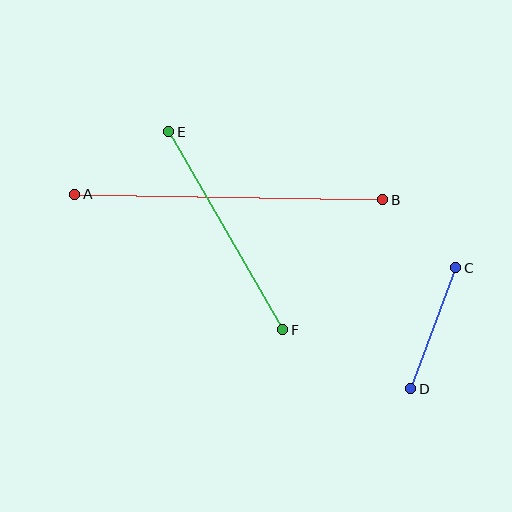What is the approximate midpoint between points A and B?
The midpoint is at approximately (229, 197) pixels.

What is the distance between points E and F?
The distance is approximately 229 pixels.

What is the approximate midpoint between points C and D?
The midpoint is at approximately (433, 328) pixels.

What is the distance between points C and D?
The distance is approximately 129 pixels.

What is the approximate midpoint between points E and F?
The midpoint is at approximately (226, 231) pixels.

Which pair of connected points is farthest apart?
Points A and B are farthest apart.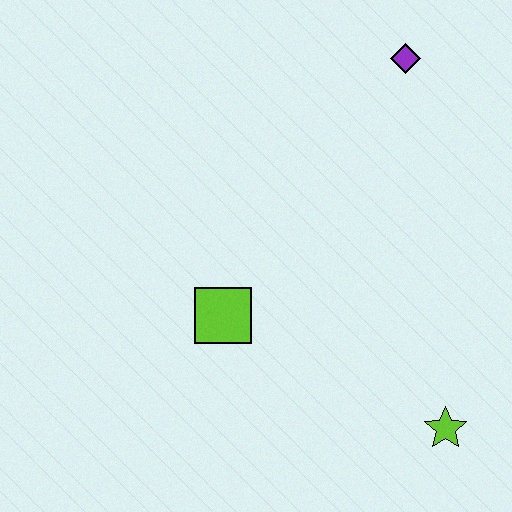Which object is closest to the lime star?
The lime square is closest to the lime star.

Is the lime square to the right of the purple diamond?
No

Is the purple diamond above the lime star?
Yes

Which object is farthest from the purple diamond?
The lime star is farthest from the purple diamond.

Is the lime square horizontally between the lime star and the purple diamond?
No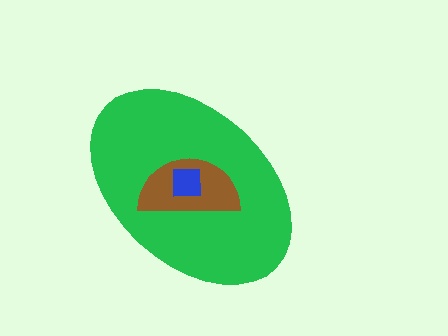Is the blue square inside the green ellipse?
Yes.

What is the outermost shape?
The green ellipse.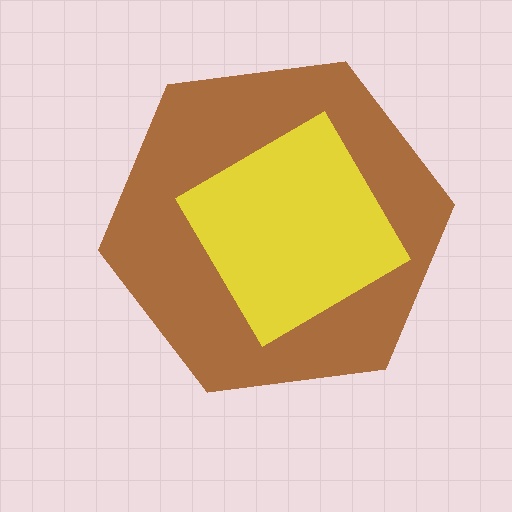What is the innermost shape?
The yellow diamond.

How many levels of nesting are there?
2.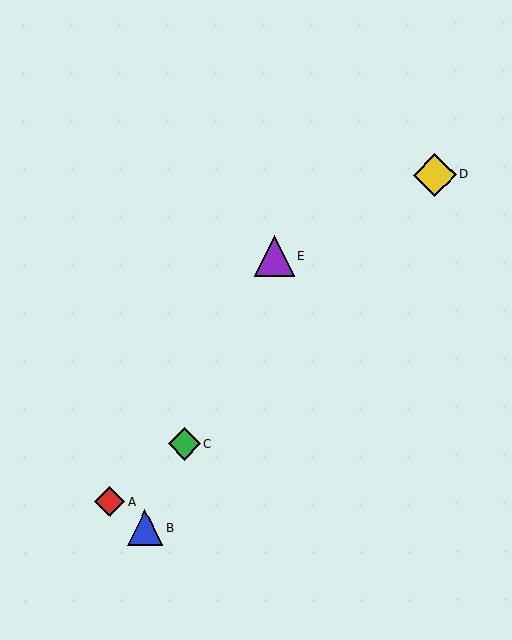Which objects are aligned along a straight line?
Objects B, C, E are aligned along a straight line.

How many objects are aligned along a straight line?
3 objects (B, C, E) are aligned along a straight line.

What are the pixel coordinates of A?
Object A is at (110, 502).